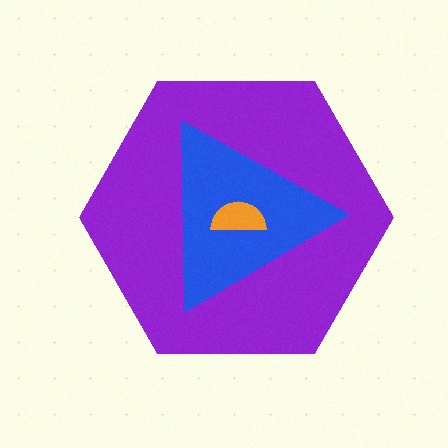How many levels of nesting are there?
3.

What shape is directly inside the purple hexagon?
The blue triangle.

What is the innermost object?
The orange semicircle.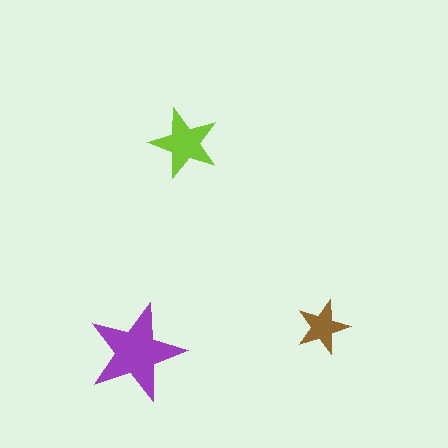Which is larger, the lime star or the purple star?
The purple one.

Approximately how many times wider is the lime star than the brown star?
About 1.5 times wider.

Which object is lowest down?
The purple star is bottommost.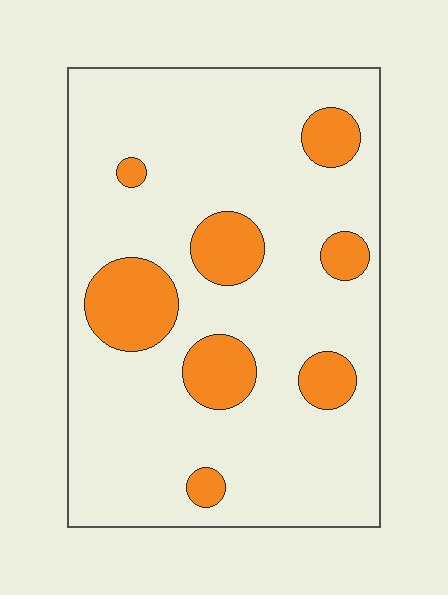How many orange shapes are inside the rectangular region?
8.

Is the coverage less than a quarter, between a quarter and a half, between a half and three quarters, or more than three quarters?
Less than a quarter.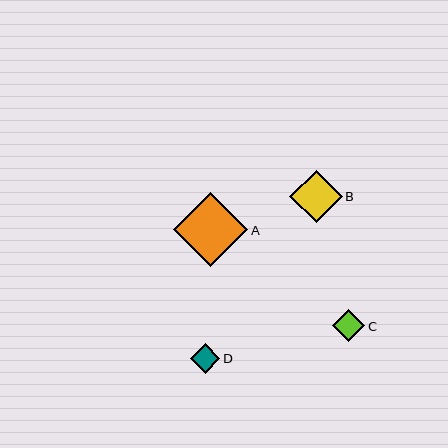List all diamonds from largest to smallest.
From largest to smallest: A, B, C, D.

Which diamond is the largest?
Diamond A is the largest with a size of approximately 74 pixels.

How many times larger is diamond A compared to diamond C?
Diamond A is approximately 2.3 times the size of diamond C.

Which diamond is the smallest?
Diamond D is the smallest with a size of approximately 29 pixels.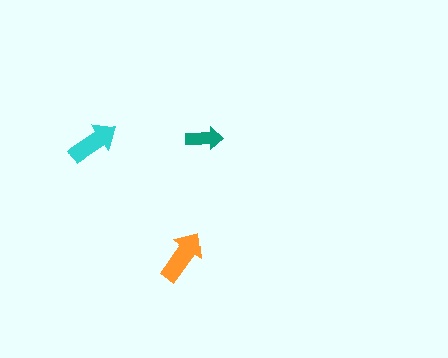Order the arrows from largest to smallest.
the orange one, the cyan one, the teal one.